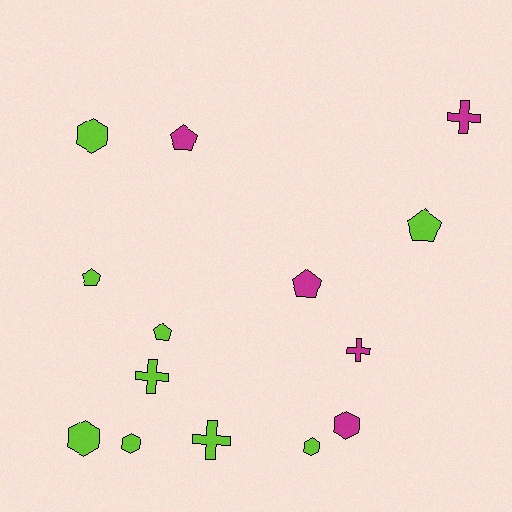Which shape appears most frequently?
Hexagon, with 5 objects.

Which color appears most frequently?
Lime, with 9 objects.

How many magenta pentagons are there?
There are 2 magenta pentagons.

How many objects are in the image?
There are 14 objects.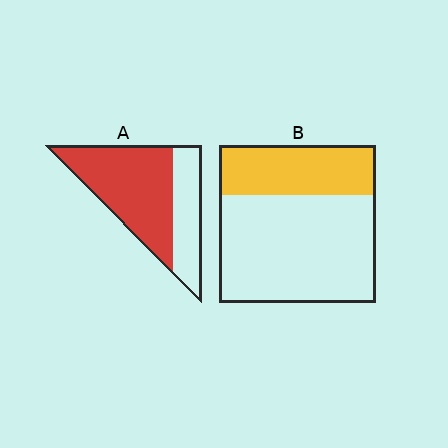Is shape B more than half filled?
No.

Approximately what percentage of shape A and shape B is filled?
A is approximately 65% and B is approximately 30%.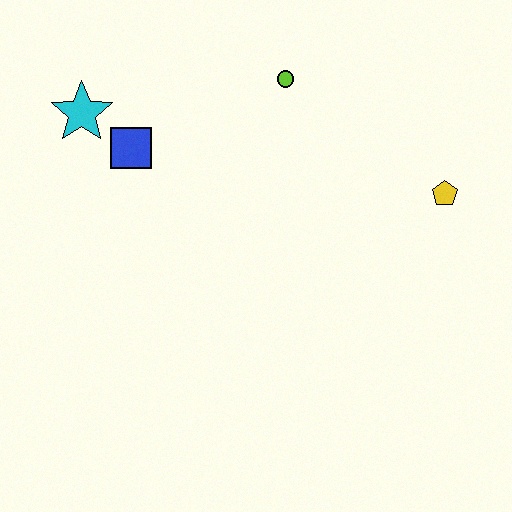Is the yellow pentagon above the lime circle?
No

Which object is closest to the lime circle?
The blue square is closest to the lime circle.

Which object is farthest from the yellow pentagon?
The cyan star is farthest from the yellow pentagon.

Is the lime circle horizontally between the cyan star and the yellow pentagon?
Yes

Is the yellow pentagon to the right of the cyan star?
Yes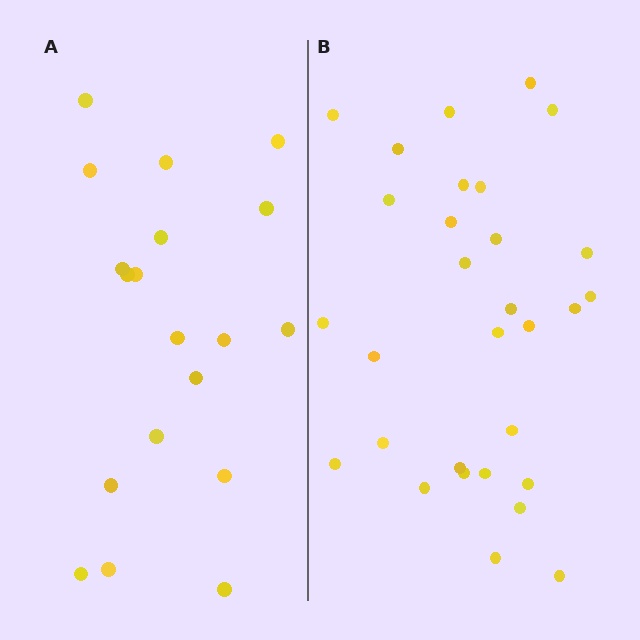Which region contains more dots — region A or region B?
Region B (the right region) has more dots.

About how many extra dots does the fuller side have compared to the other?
Region B has roughly 12 or so more dots than region A.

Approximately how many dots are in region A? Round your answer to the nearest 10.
About 20 dots. (The exact count is 19, which rounds to 20.)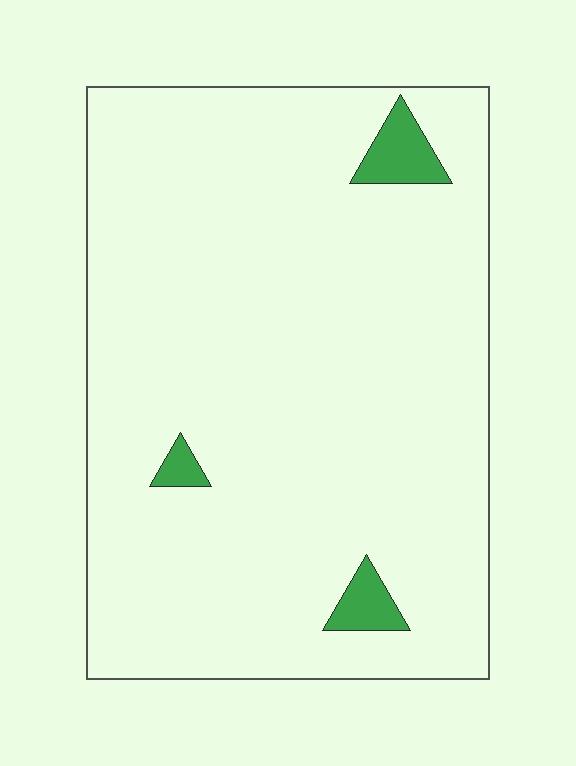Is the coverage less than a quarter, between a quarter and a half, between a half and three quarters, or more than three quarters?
Less than a quarter.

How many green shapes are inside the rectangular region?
3.